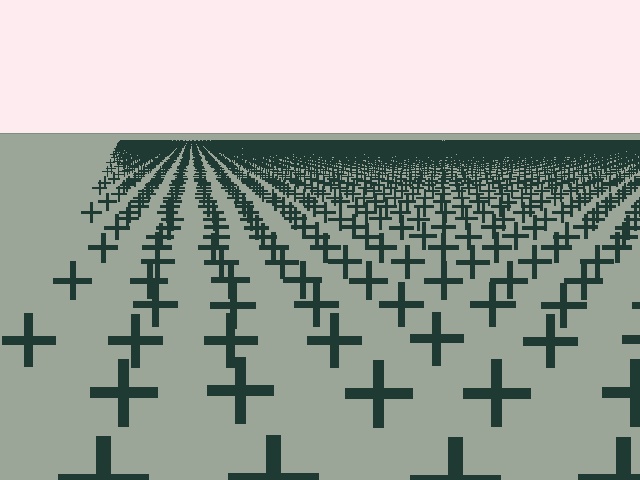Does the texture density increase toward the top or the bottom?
Density increases toward the top.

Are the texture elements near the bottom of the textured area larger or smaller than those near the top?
Larger. Near the bottom, elements are closer to the viewer and appear at a bigger on-screen size.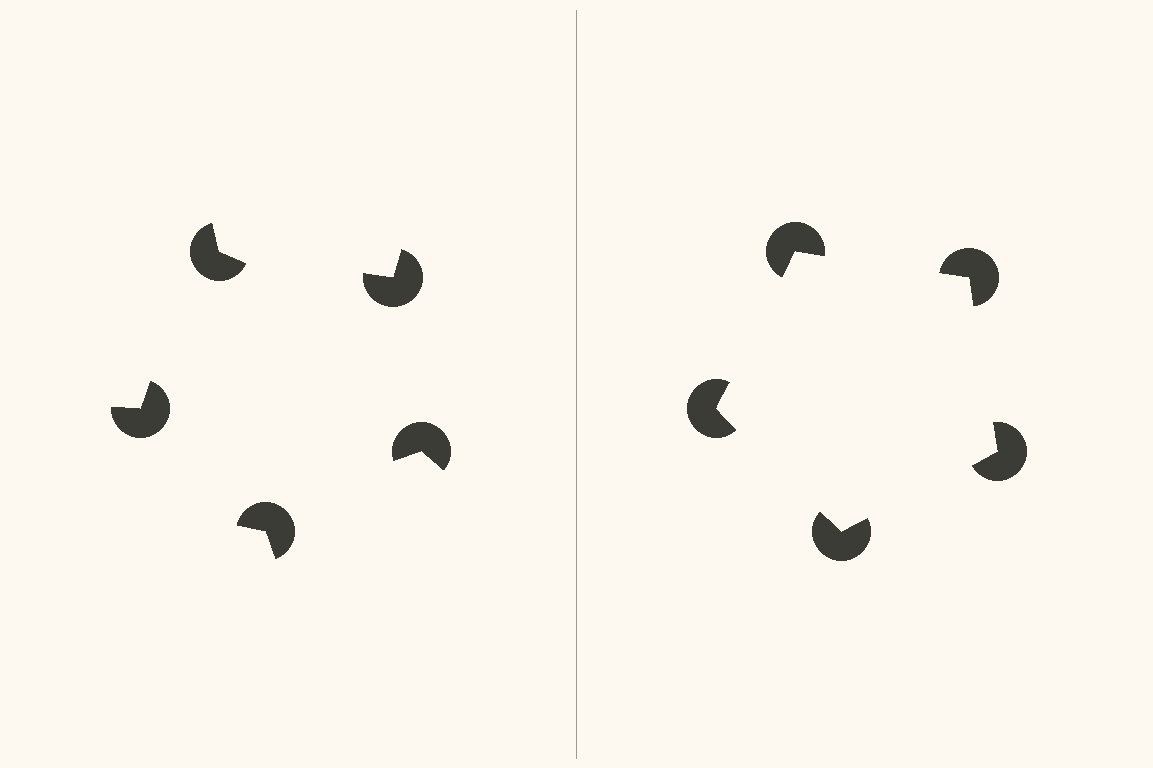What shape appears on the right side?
An illusory pentagon.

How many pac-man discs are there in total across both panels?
10 — 5 on each side.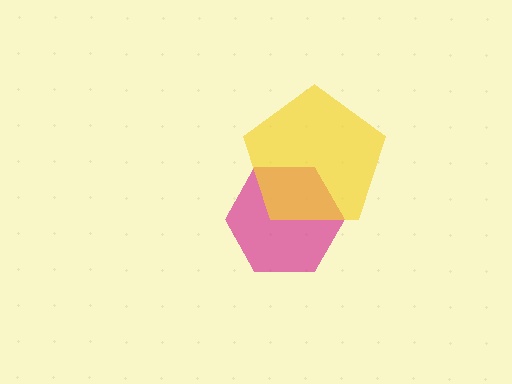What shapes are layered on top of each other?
The layered shapes are: a magenta hexagon, a yellow pentagon.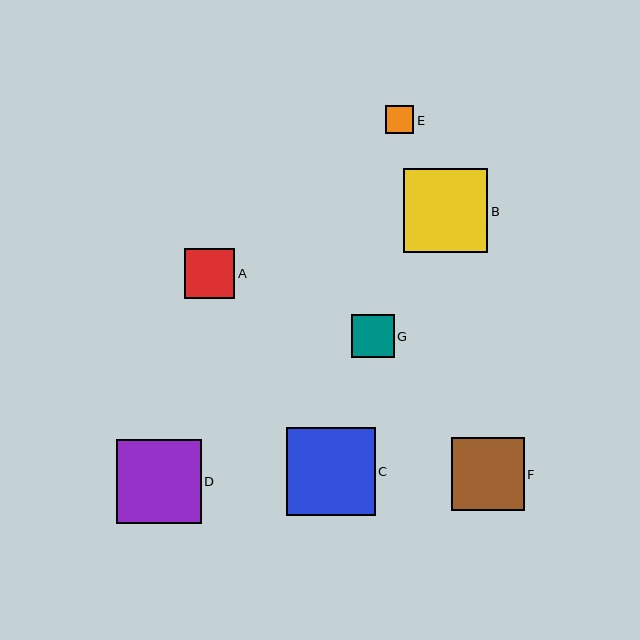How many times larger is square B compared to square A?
Square B is approximately 1.7 times the size of square A.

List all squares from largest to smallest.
From largest to smallest: C, D, B, F, A, G, E.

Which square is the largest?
Square C is the largest with a size of approximately 89 pixels.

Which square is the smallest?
Square E is the smallest with a size of approximately 29 pixels.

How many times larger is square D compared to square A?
Square D is approximately 1.7 times the size of square A.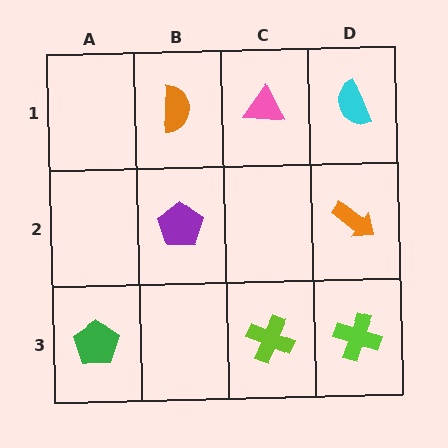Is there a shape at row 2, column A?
No, that cell is empty.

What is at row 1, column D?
A cyan semicircle.